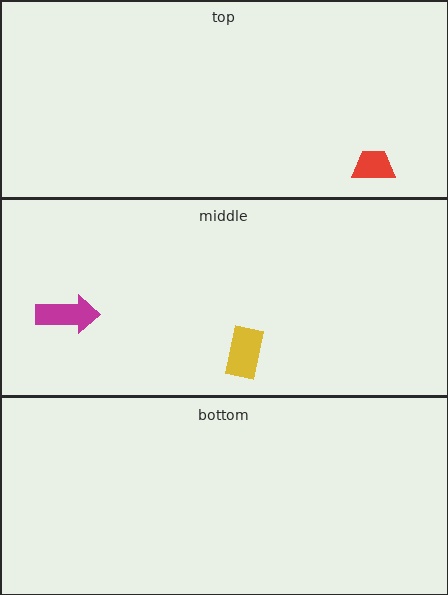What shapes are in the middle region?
The yellow rectangle, the magenta arrow.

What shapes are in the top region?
The red trapezoid.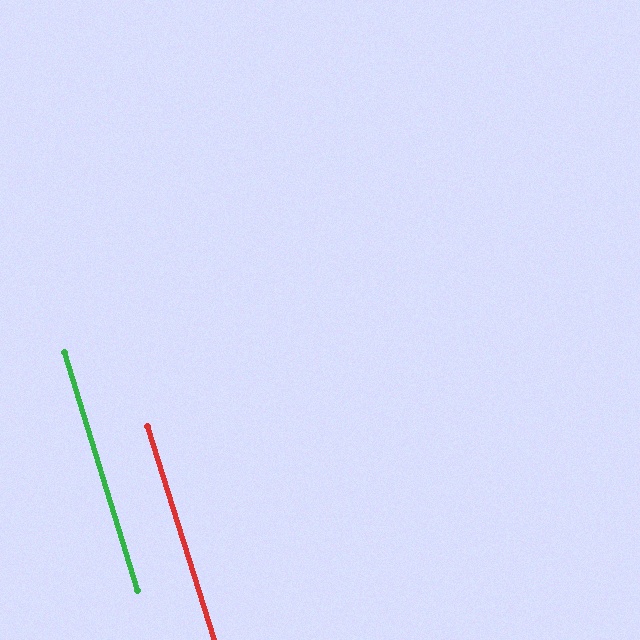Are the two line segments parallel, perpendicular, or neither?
Parallel — their directions differ by only 0.2°.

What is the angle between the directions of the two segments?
Approximately 0 degrees.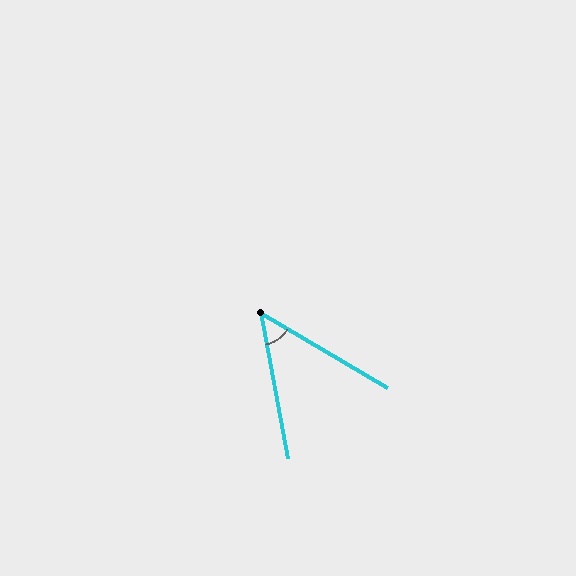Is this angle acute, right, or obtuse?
It is acute.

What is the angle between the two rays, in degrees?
Approximately 49 degrees.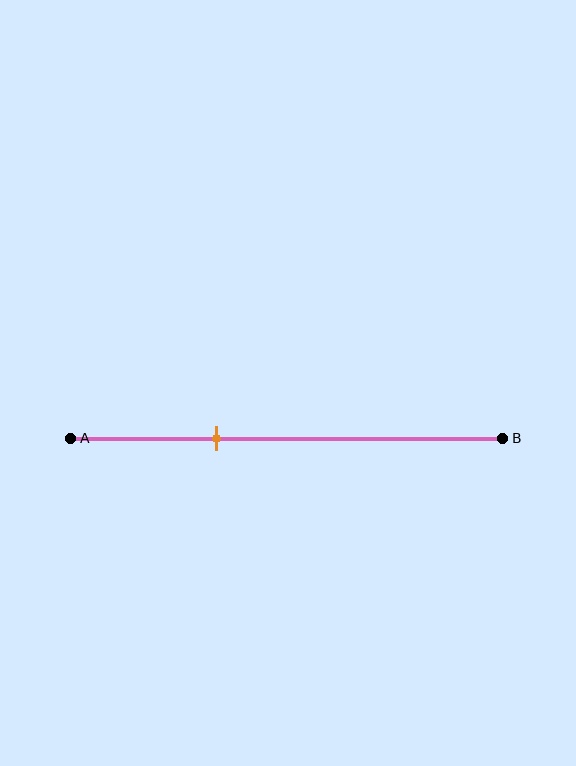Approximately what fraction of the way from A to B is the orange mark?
The orange mark is approximately 35% of the way from A to B.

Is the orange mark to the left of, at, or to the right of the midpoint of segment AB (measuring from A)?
The orange mark is to the left of the midpoint of segment AB.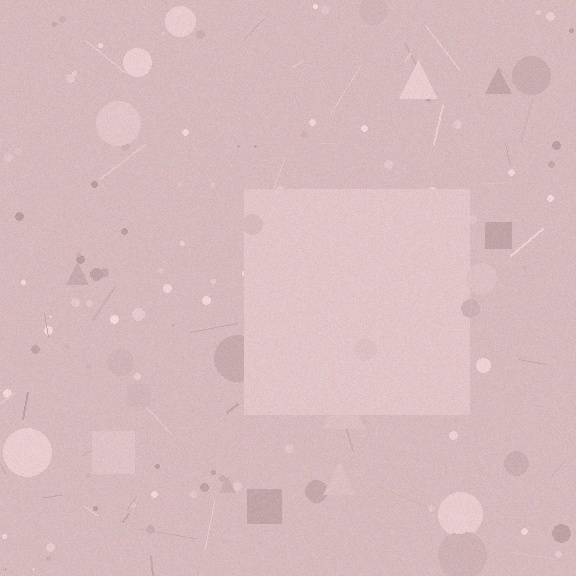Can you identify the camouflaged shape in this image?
The camouflaged shape is a square.